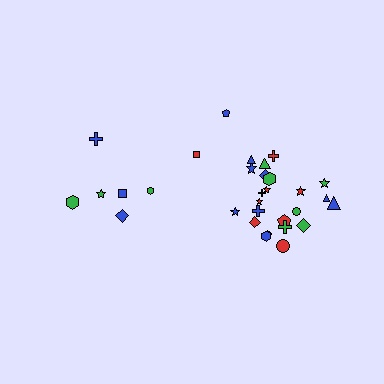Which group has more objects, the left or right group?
The right group.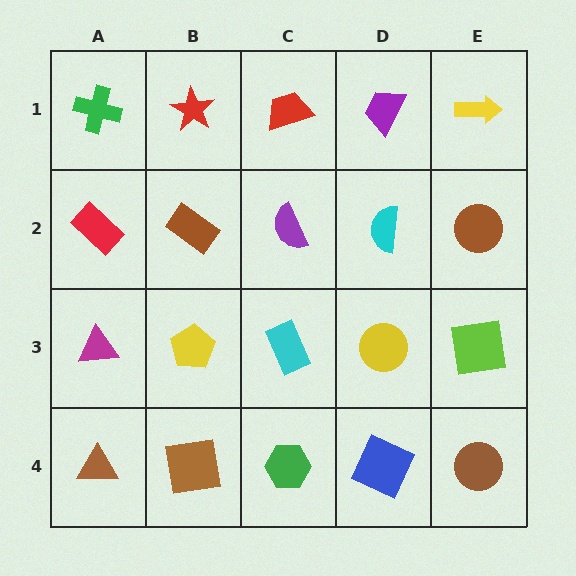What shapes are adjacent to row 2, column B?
A red star (row 1, column B), a yellow pentagon (row 3, column B), a red rectangle (row 2, column A), a purple semicircle (row 2, column C).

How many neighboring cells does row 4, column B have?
3.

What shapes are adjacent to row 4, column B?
A yellow pentagon (row 3, column B), a brown triangle (row 4, column A), a green hexagon (row 4, column C).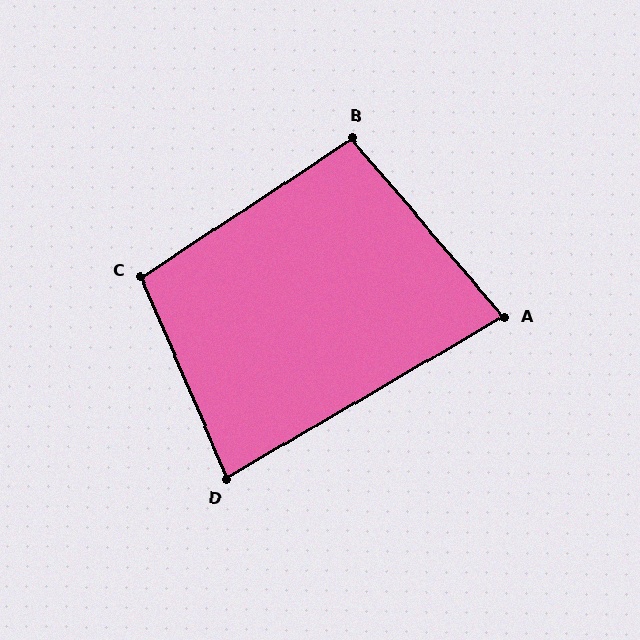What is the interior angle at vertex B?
Approximately 97 degrees (obtuse).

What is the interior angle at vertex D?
Approximately 83 degrees (acute).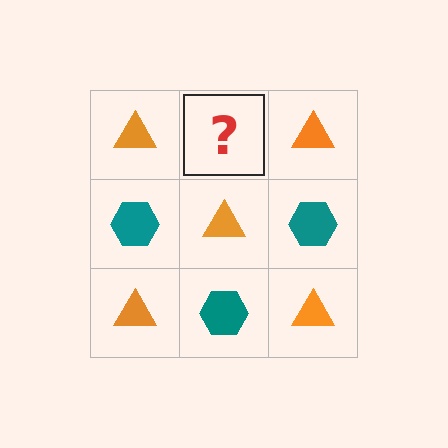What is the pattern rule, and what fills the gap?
The rule is that it alternates orange triangle and teal hexagon in a checkerboard pattern. The gap should be filled with a teal hexagon.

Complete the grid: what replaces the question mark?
The question mark should be replaced with a teal hexagon.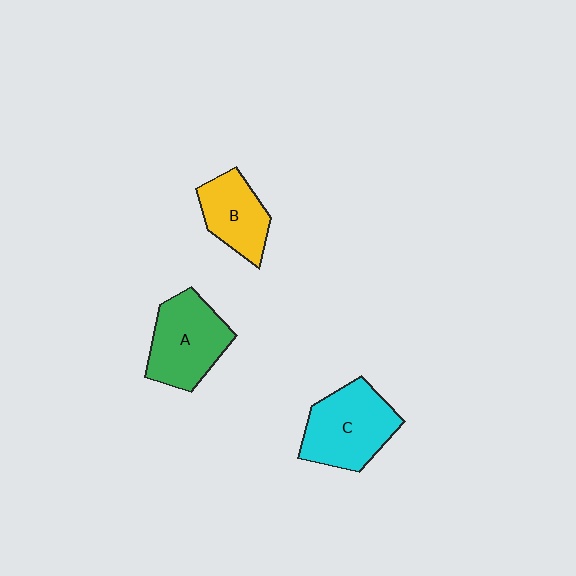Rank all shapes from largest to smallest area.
From largest to smallest: C (cyan), A (green), B (yellow).